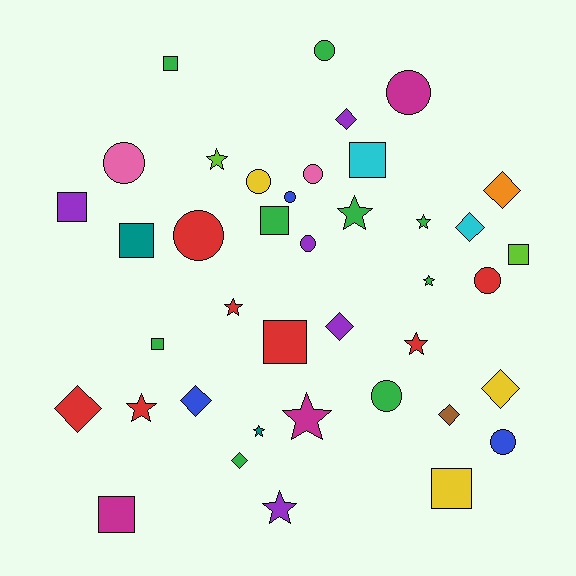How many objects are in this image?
There are 40 objects.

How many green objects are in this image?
There are 9 green objects.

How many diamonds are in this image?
There are 9 diamonds.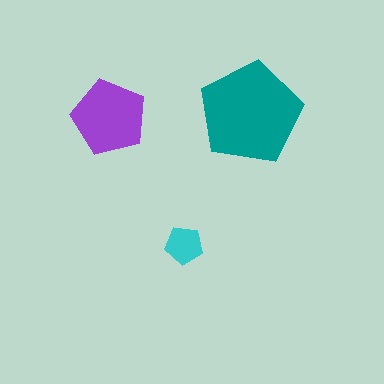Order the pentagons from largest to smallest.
the teal one, the purple one, the cyan one.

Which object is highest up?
The teal pentagon is topmost.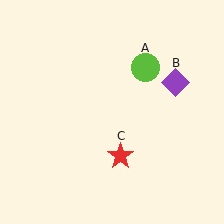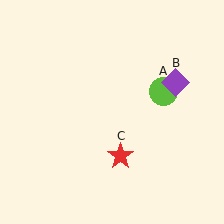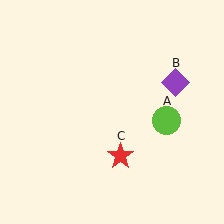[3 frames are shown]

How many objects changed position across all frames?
1 object changed position: lime circle (object A).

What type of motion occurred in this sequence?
The lime circle (object A) rotated clockwise around the center of the scene.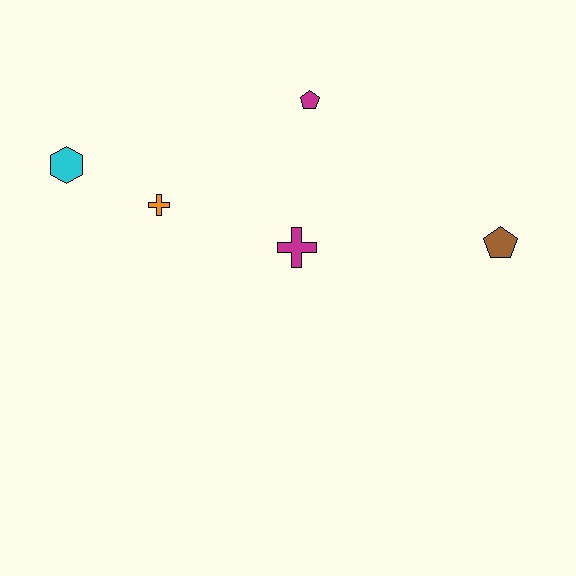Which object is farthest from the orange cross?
The brown pentagon is farthest from the orange cross.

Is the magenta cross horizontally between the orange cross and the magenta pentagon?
Yes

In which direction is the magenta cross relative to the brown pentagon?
The magenta cross is to the left of the brown pentagon.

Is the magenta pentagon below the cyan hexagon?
No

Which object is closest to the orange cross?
The cyan hexagon is closest to the orange cross.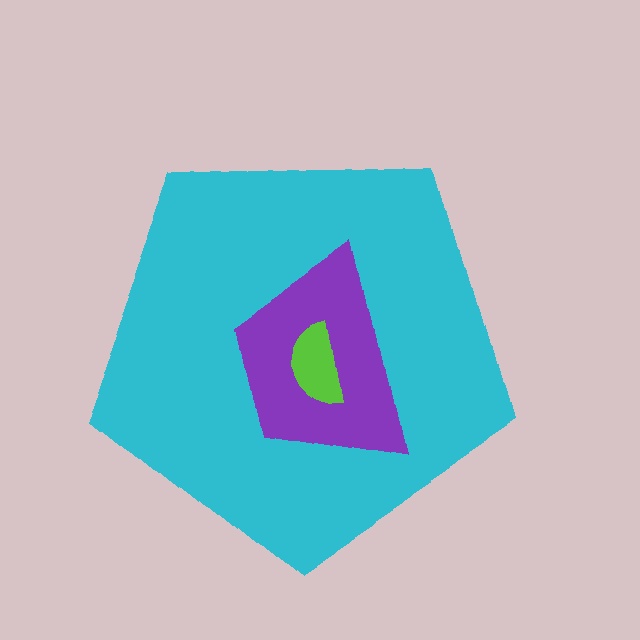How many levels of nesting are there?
3.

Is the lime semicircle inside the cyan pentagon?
Yes.